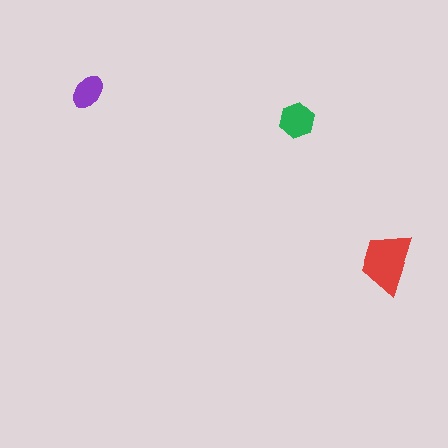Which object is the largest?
The red trapezoid.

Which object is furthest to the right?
The red trapezoid is rightmost.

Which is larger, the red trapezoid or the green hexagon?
The red trapezoid.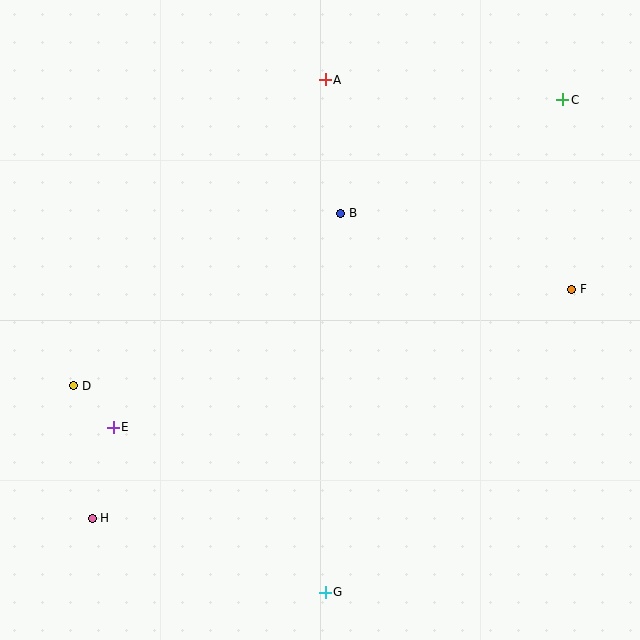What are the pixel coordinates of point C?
Point C is at (563, 100).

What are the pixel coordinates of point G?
Point G is at (325, 592).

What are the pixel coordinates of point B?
Point B is at (341, 213).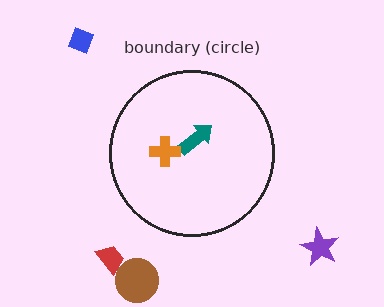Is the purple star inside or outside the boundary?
Outside.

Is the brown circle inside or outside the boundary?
Outside.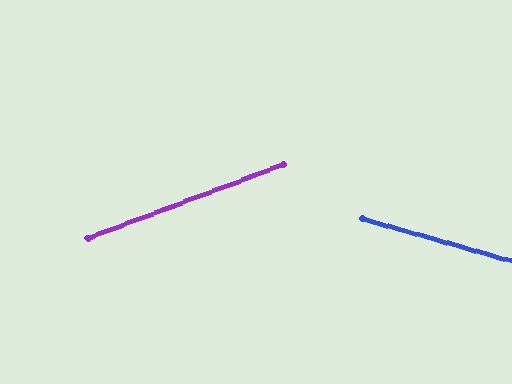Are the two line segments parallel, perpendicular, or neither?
Neither parallel nor perpendicular — they differ by about 36°.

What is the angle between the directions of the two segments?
Approximately 36 degrees.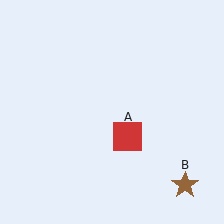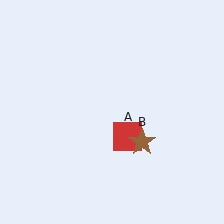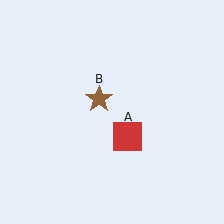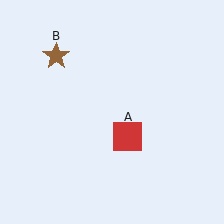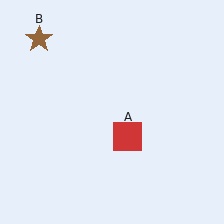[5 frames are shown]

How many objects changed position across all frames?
1 object changed position: brown star (object B).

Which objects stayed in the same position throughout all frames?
Red square (object A) remained stationary.